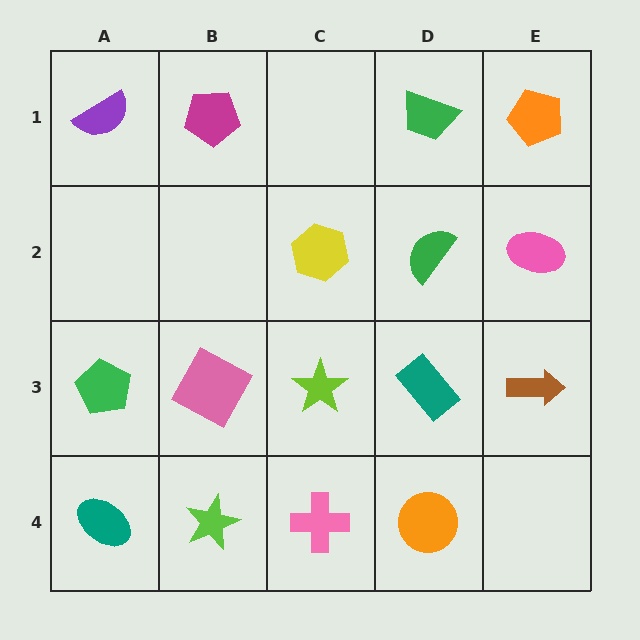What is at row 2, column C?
A yellow hexagon.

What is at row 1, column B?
A magenta pentagon.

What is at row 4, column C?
A pink cross.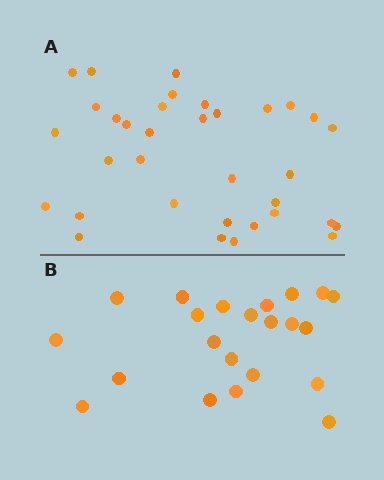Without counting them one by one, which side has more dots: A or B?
Region A (the top region) has more dots.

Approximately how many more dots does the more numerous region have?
Region A has roughly 12 or so more dots than region B.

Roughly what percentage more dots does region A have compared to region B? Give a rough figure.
About 55% more.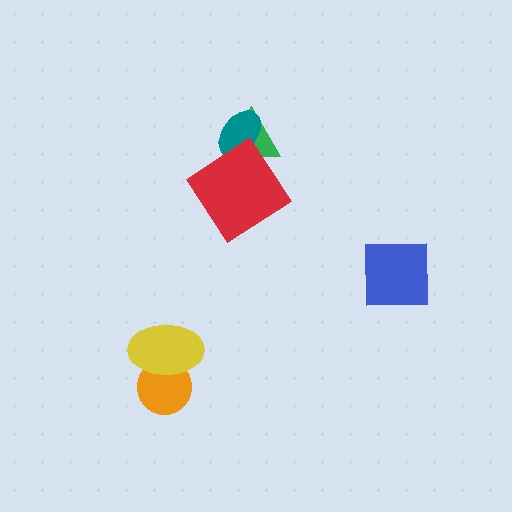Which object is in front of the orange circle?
The yellow ellipse is in front of the orange circle.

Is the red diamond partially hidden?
No, no other shape covers it.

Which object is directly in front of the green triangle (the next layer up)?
The teal ellipse is directly in front of the green triangle.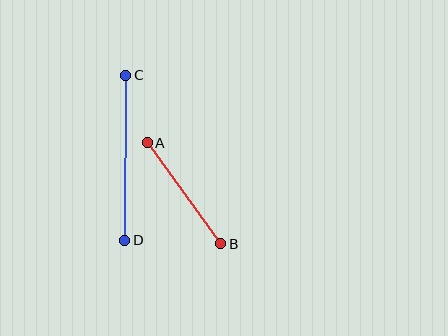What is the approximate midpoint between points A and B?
The midpoint is at approximately (184, 193) pixels.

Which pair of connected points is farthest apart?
Points C and D are farthest apart.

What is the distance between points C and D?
The distance is approximately 165 pixels.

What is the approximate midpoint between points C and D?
The midpoint is at approximately (125, 158) pixels.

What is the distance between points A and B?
The distance is approximately 125 pixels.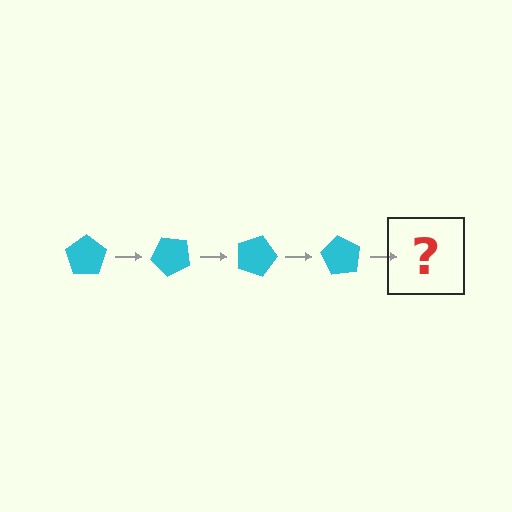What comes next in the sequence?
The next element should be a cyan pentagon rotated 180 degrees.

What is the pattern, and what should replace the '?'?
The pattern is that the pentagon rotates 45 degrees each step. The '?' should be a cyan pentagon rotated 180 degrees.